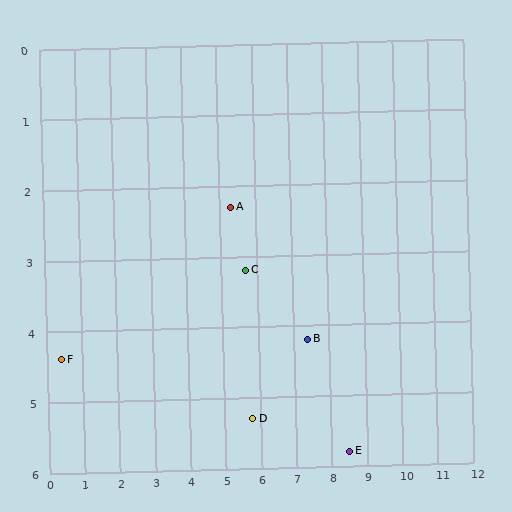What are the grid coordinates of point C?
Point C is at approximately (5.7, 3.2).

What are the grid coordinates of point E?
Point E is at approximately (8.5, 5.8).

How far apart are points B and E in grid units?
Points B and E are about 1.9 grid units apart.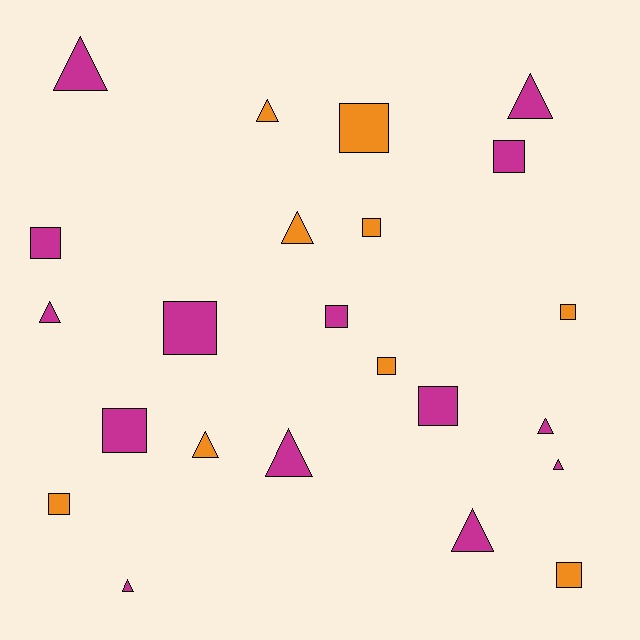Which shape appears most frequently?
Square, with 12 objects.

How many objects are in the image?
There are 23 objects.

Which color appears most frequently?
Magenta, with 14 objects.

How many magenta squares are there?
There are 6 magenta squares.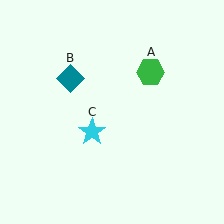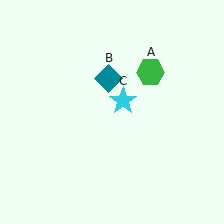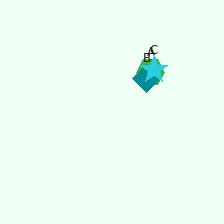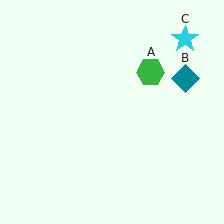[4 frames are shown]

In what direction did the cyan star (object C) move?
The cyan star (object C) moved up and to the right.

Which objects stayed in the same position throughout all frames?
Green hexagon (object A) remained stationary.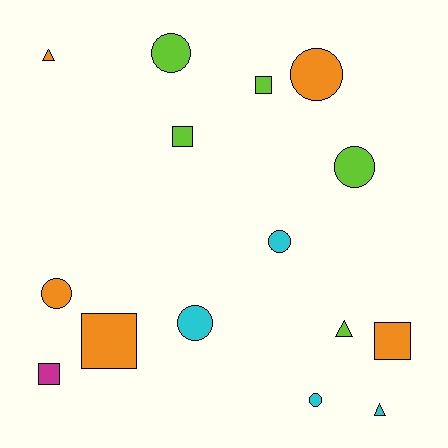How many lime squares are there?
There are 2 lime squares.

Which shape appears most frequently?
Circle, with 7 objects.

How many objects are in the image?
There are 15 objects.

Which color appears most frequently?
Orange, with 5 objects.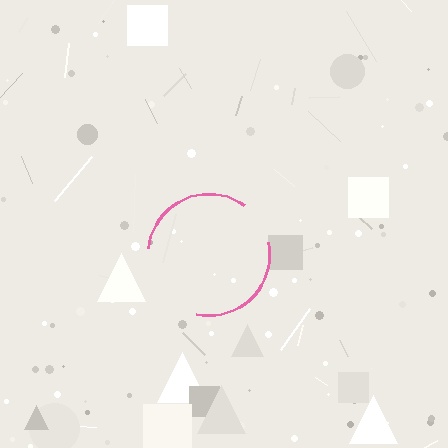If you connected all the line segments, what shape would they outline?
They would outline a circle.